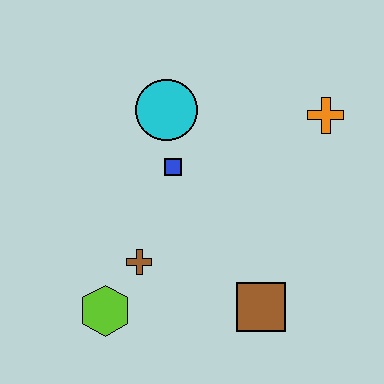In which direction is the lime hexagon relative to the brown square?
The lime hexagon is to the left of the brown square.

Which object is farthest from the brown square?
The cyan circle is farthest from the brown square.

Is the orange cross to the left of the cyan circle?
No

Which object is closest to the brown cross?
The lime hexagon is closest to the brown cross.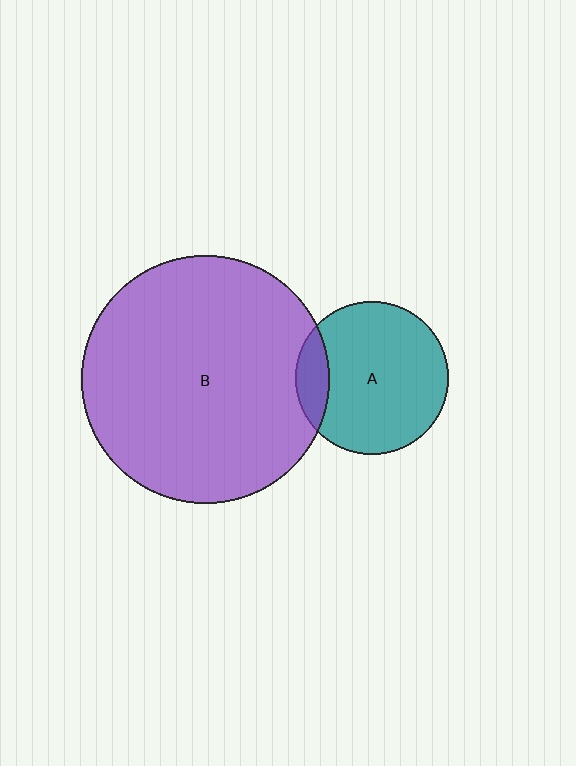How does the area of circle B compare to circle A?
Approximately 2.6 times.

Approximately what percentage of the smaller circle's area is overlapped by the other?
Approximately 15%.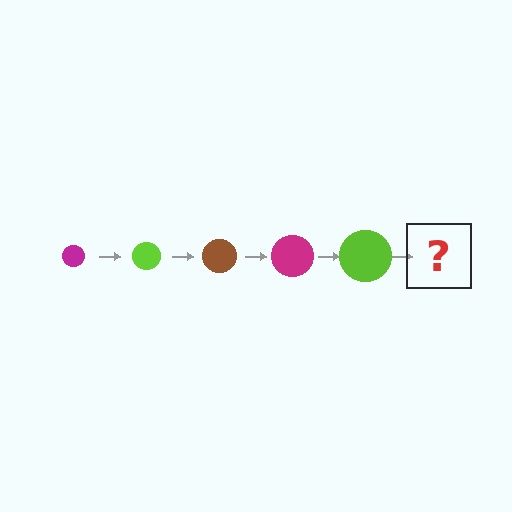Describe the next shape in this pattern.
It should be a brown circle, larger than the previous one.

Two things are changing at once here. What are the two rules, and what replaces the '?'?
The two rules are that the circle grows larger each step and the color cycles through magenta, lime, and brown. The '?' should be a brown circle, larger than the previous one.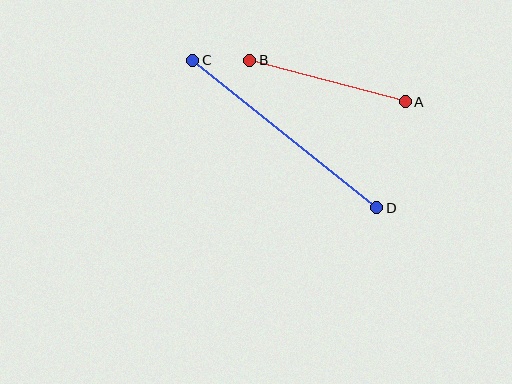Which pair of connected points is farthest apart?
Points C and D are farthest apart.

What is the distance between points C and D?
The distance is approximately 236 pixels.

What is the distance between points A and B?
The distance is approximately 161 pixels.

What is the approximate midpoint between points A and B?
The midpoint is at approximately (328, 81) pixels.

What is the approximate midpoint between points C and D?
The midpoint is at approximately (285, 134) pixels.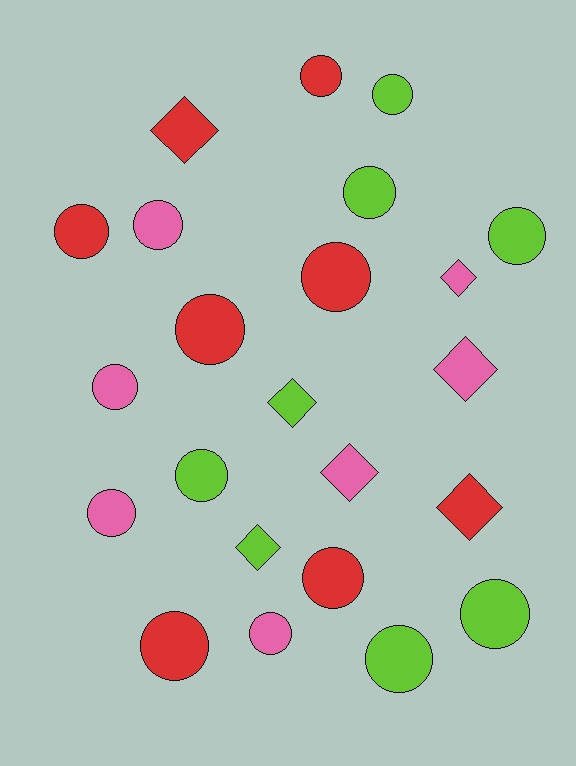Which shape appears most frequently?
Circle, with 16 objects.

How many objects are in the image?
There are 23 objects.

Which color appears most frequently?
Red, with 8 objects.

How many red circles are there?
There are 6 red circles.